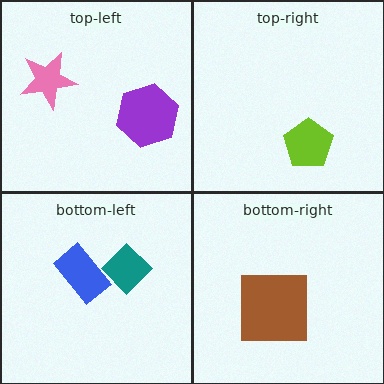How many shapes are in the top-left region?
2.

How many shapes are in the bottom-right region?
1.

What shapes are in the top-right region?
The lime pentagon.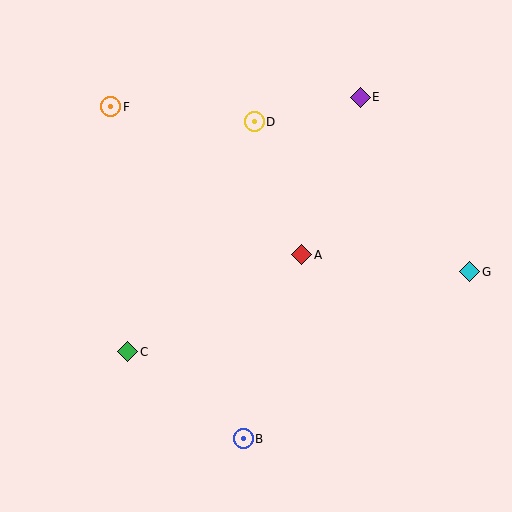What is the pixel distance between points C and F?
The distance between C and F is 246 pixels.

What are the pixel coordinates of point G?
Point G is at (470, 272).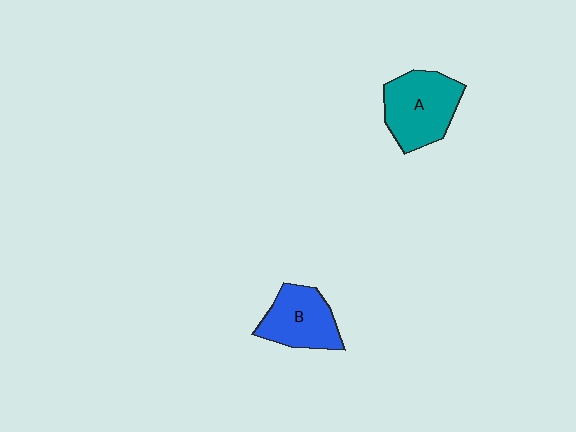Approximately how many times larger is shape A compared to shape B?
Approximately 1.2 times.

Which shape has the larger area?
Shape A (teal).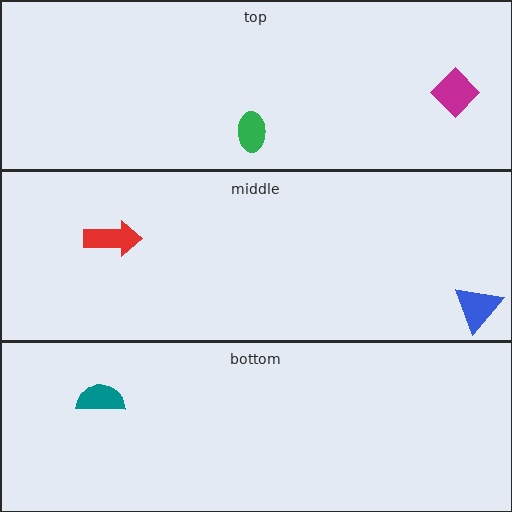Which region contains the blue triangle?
The middle region.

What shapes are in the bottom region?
The teal semicircle.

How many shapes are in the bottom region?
1.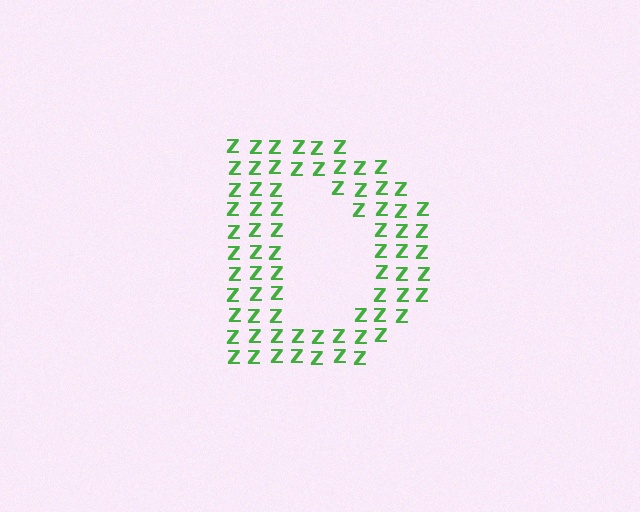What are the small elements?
The small elements are letter Z's.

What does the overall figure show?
The overall figure shows the letter D.